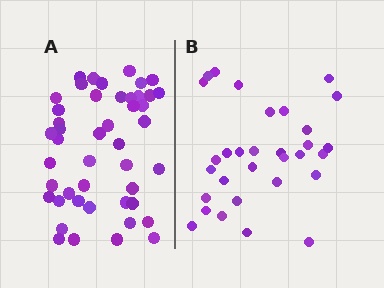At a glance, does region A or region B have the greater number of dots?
Region A (the left region) has more dots.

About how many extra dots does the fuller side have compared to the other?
Region A has approximately 15 more dots than region B.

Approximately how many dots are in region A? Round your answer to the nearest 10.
About 50 dots. (The exact count is 46, which rounds to 50.)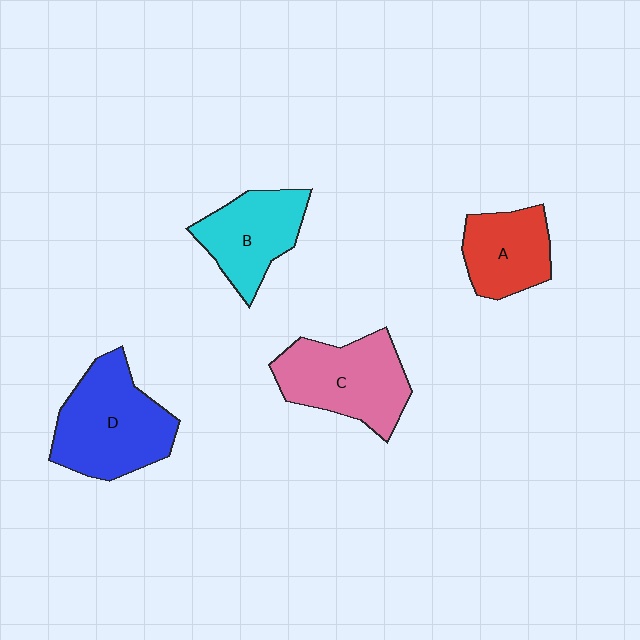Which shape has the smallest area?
Shape A (red).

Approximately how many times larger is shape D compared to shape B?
Approximately 1.4 times.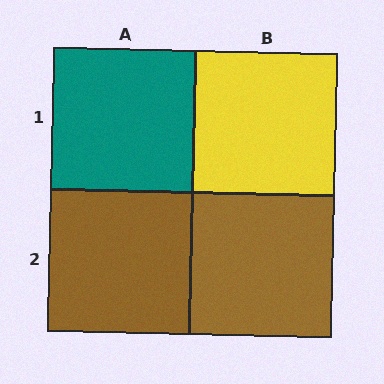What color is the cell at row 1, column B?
Yellow.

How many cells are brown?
2 cells are brown.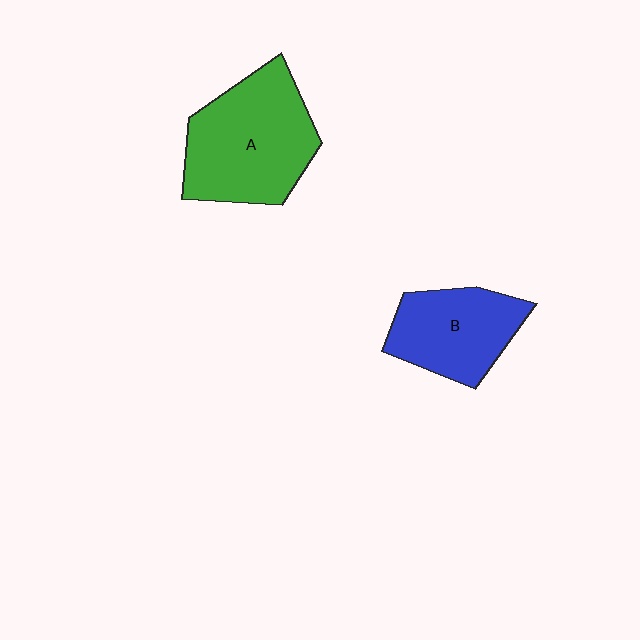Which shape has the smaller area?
Shape B (blue).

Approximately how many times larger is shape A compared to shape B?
Approximately 1.4 times.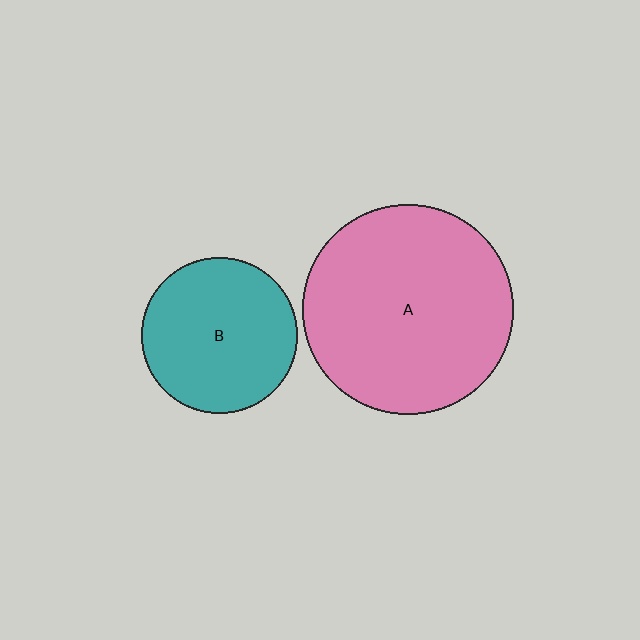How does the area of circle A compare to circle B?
Approximately 1.8 times.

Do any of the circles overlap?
No, none of the circles overlap.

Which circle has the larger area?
Circle A (pink).